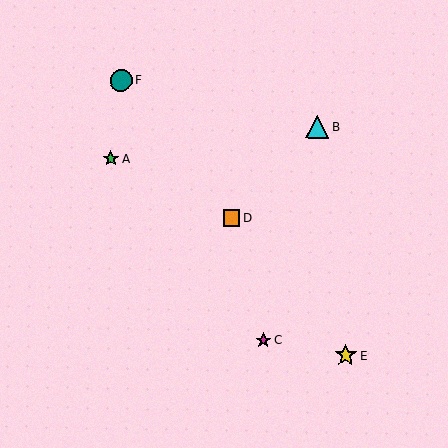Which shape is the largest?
The cyan triangle (labeled B) is the largest.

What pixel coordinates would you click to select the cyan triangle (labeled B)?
Click at (317, 127) to select the cyan triangle B.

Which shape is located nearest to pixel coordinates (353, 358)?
The yellow star (labeled E) at (345, 356) is nearest to that location.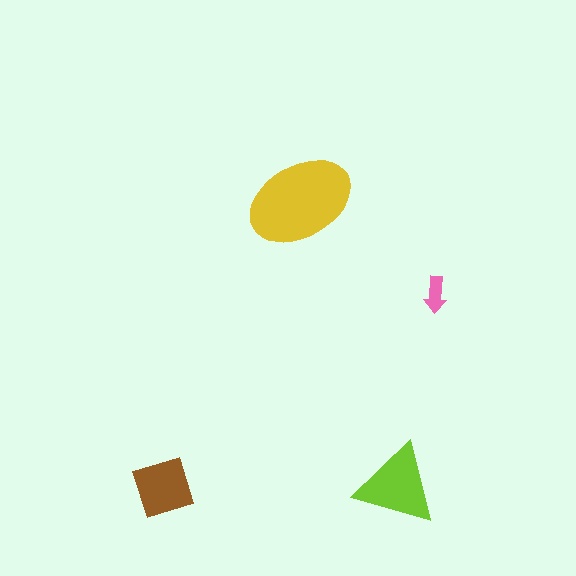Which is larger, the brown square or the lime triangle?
The lime triangle.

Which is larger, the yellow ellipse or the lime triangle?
The yellow ellipse.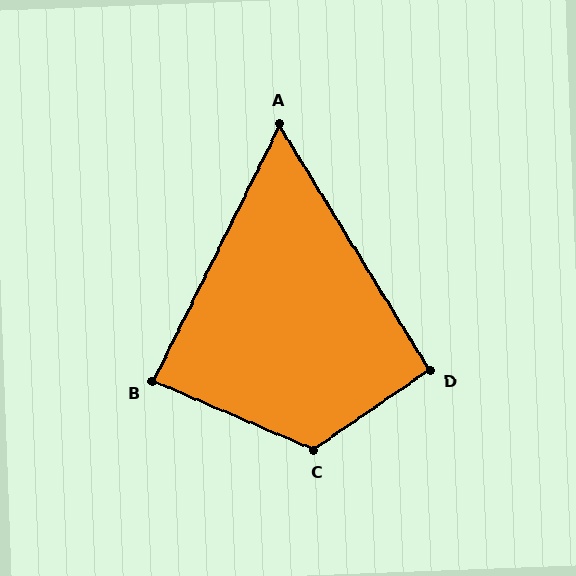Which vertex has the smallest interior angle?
A, at approximately 58 degrees.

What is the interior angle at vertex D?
Approximately 93 degrees (approximately right).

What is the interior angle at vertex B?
Approximately 87 degrees (approximately right).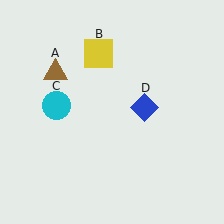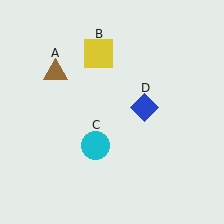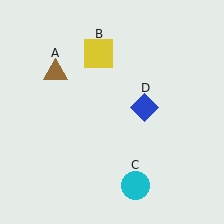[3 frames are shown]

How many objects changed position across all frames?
1 object changed position: cyan circle (object C).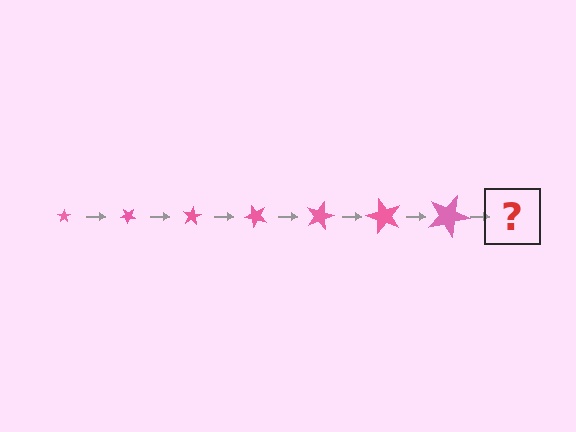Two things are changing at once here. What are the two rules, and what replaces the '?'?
The two rules are that the star grows larger each step and it rotates 40 degrees each step. The '?' should be a star, larger than the previous one and rotated 280 degrees from the start.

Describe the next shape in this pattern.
It should be a star, larger than the previous one and rotated 280 degrees from the start.